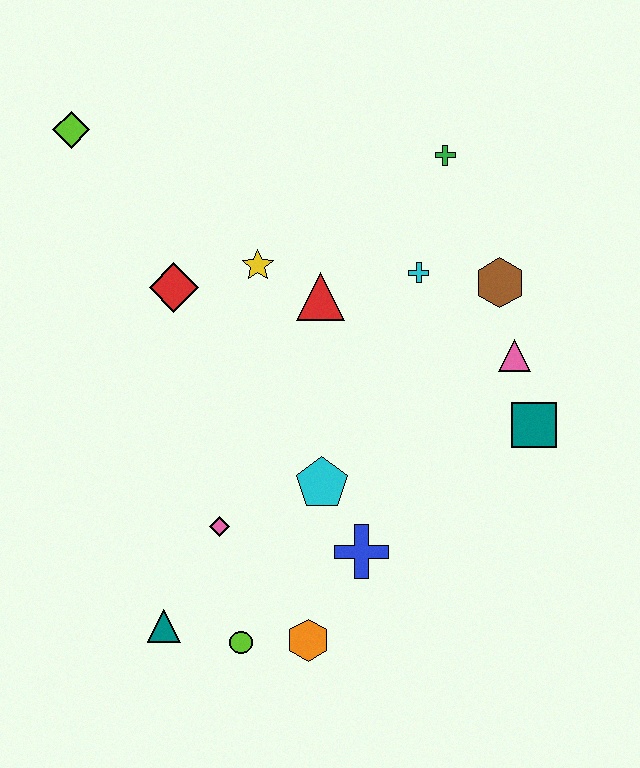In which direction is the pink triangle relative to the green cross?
The pink triangle is below the green cross.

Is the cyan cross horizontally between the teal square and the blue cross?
Yes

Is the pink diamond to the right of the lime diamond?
Yes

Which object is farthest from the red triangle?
The teal triangle is farthest from the red triangle.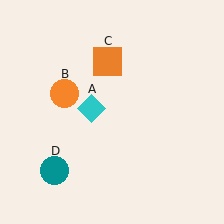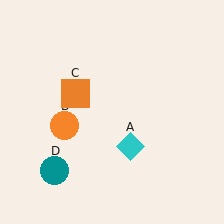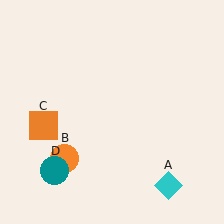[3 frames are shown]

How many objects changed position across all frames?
3 objects changed position: cyan diamond (object A), orange circle (object B), orange square (object C).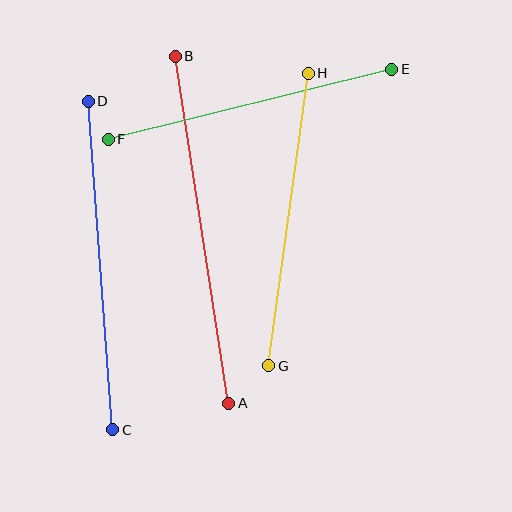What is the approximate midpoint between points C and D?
The midpoint is at approximately (100, 266) pixels.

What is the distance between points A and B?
The distance is approximately 351 pixels.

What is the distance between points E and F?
The distance is approximately 292 pixels.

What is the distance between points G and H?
The distance is approximately 295 pixels.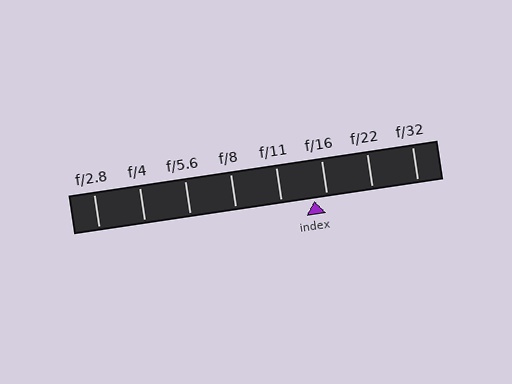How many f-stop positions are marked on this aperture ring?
There are 8 f-stop positions marked.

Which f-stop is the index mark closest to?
The index mark is closest to f/16.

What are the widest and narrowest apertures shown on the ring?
The widest aperture shown is f/2.8 and the narrowest is f/32.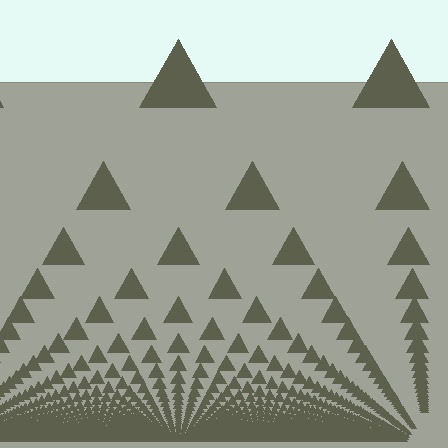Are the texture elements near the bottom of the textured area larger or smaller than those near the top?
Smaller. The gradient is inverted — elements near the bottom are smaller and denser.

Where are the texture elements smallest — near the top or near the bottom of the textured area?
Near the bottom.